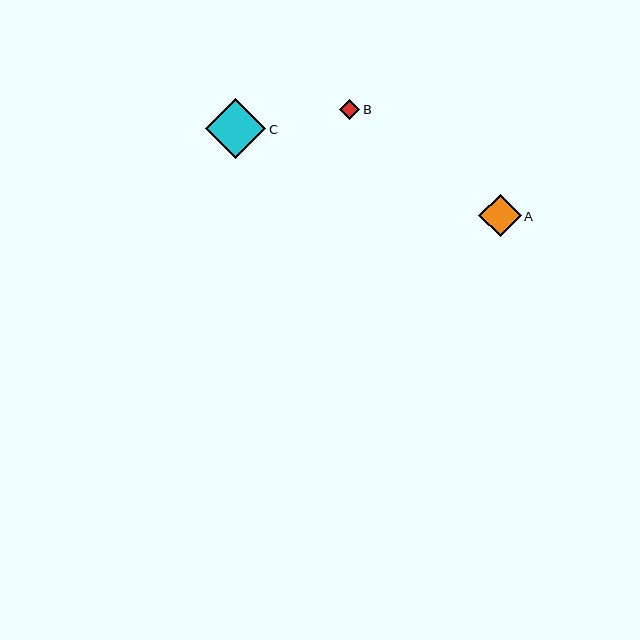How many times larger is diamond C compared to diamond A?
Diamond C is approximately 1.4 times the size of diamond A.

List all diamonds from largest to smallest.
From largest to smallest: C, A, B.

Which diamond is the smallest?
Diamond B is the smallest with a size of approximately 20 pixels.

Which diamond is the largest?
Diamond C is the largest with a size of approximately 60 pixels.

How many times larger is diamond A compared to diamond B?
Diamond A is approximately 2.1 times the size of diamond B.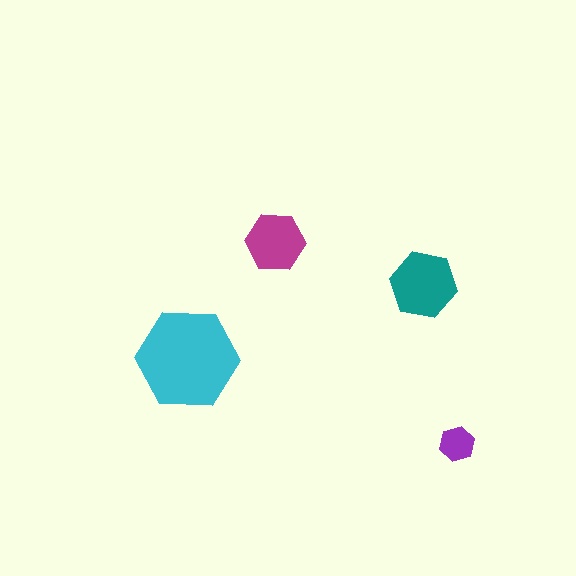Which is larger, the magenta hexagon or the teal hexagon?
The teal one.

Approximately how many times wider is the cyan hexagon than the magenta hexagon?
About 1.5 times wider.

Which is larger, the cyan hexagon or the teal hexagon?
The cyan one.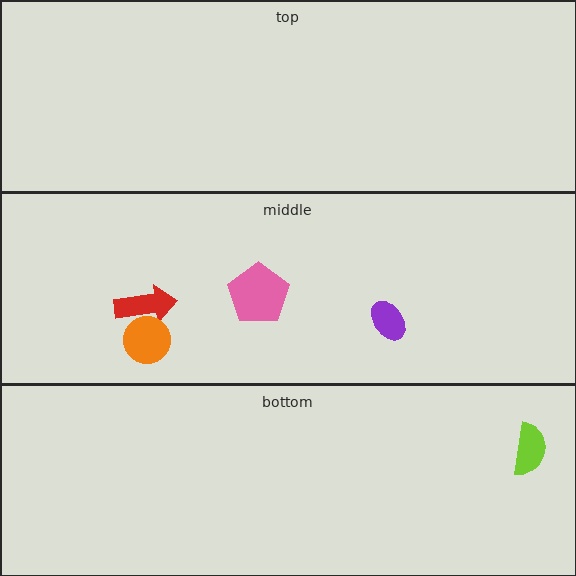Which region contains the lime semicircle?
The bottom region.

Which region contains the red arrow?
The middle region.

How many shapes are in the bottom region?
1.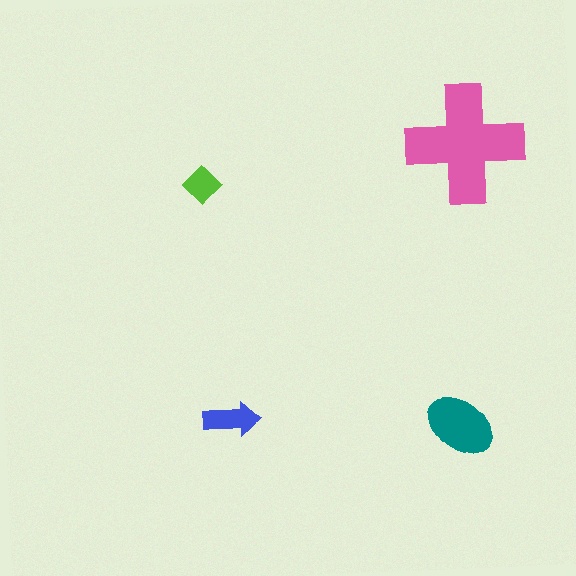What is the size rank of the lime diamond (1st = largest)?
4th.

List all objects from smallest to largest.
The lime diamond, the blue arrow, the teal ellipse, the pink cross.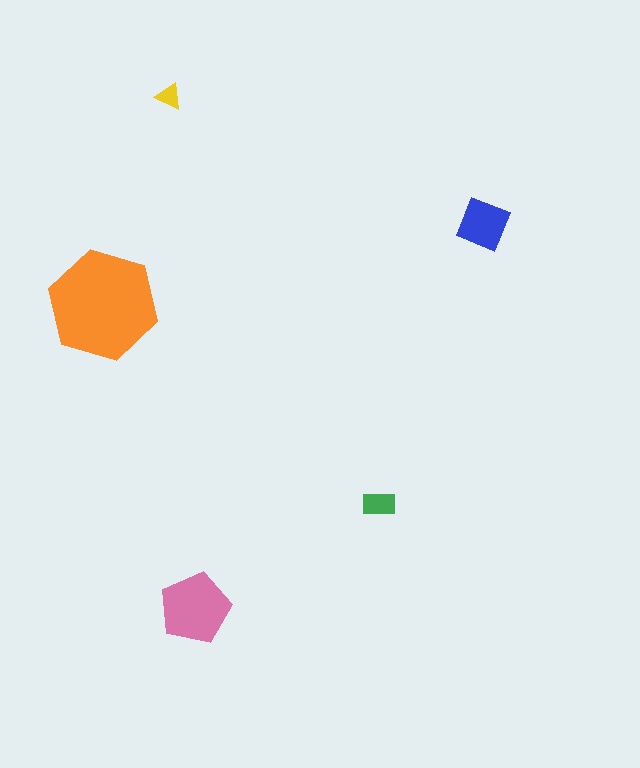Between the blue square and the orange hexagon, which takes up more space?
The orange hexagon.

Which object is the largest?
The orange hexagon.